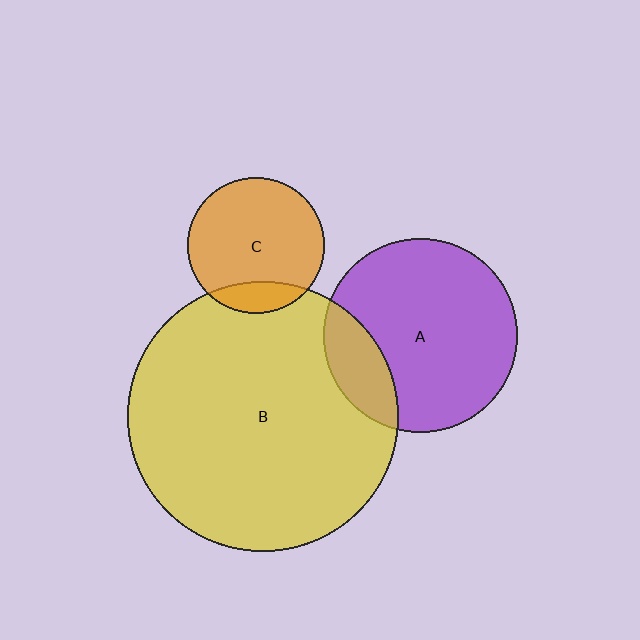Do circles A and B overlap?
Yes.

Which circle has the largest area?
Circle B (yellow).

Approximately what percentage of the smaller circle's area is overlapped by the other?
Approximately 20%.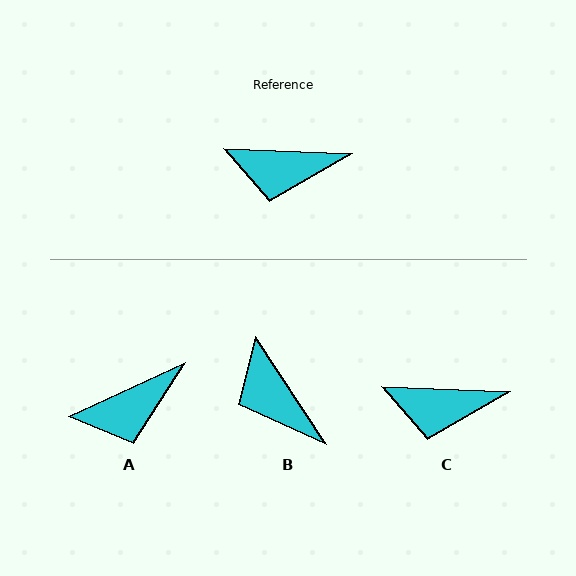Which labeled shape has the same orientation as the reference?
C.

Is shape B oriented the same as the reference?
No, it is off by about 55 degrees.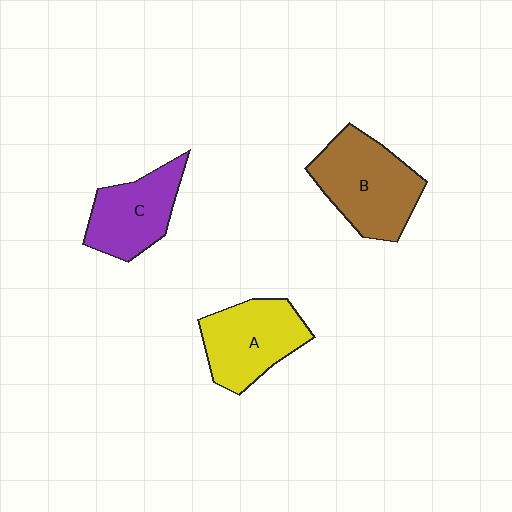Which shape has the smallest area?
Shape C (purple).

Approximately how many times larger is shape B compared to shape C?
Approximately 1.3 times.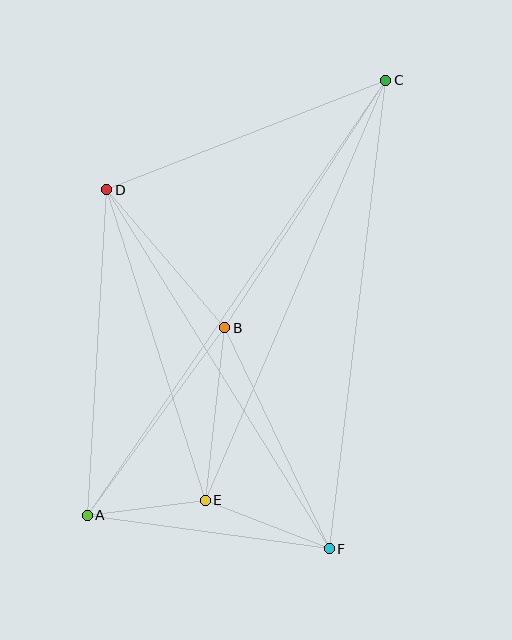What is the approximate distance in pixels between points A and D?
The distance between A and D is approximately 326 pixels.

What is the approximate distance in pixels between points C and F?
The distance between C and F is approximately 472 pixels.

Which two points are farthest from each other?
Points A and C are farthest from each other.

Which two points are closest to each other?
Points A and E are closest to each other.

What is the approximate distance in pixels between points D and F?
The distance between D and F is approximately 423 pixels.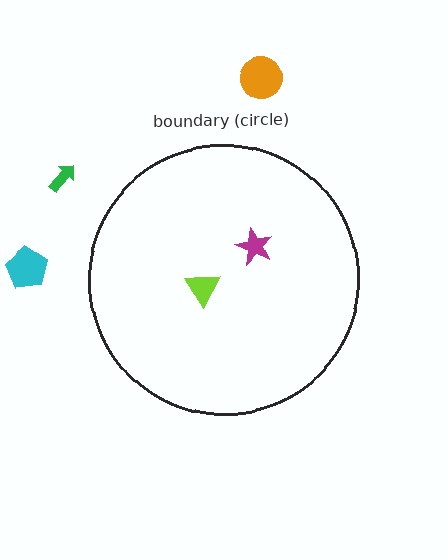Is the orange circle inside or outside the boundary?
Outside.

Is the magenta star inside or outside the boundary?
Inside.